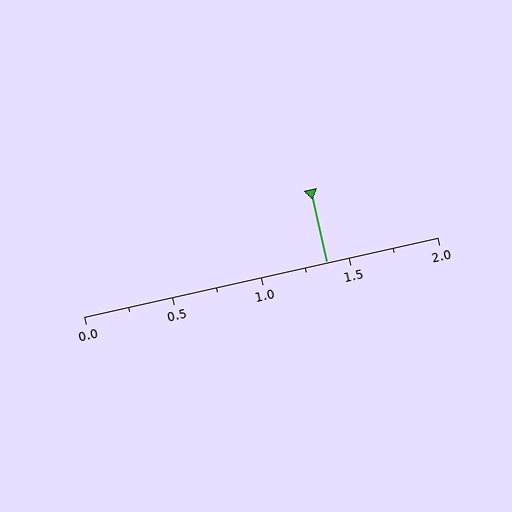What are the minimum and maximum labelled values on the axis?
The axis runs from 0.0 to 2.0.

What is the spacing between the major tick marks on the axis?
The major ticks are spaced 0.5 apart.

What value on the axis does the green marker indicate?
The marker indicates approximately 1.38.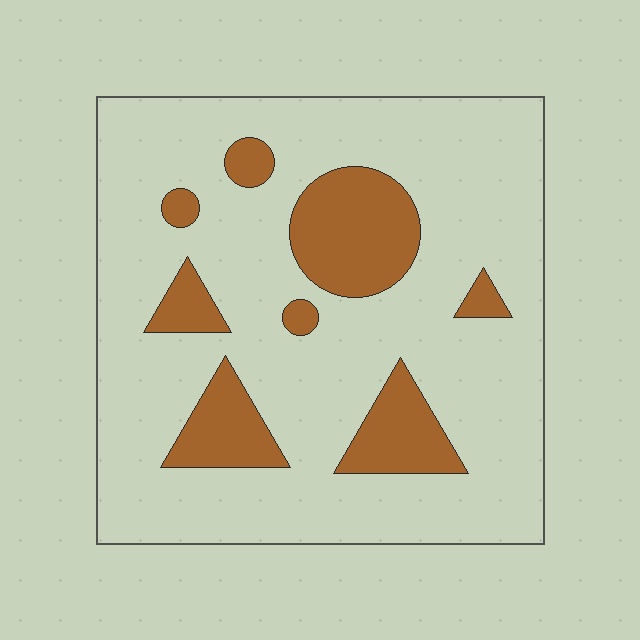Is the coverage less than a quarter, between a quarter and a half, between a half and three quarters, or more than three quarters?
Less than a quarter.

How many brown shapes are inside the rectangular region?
8.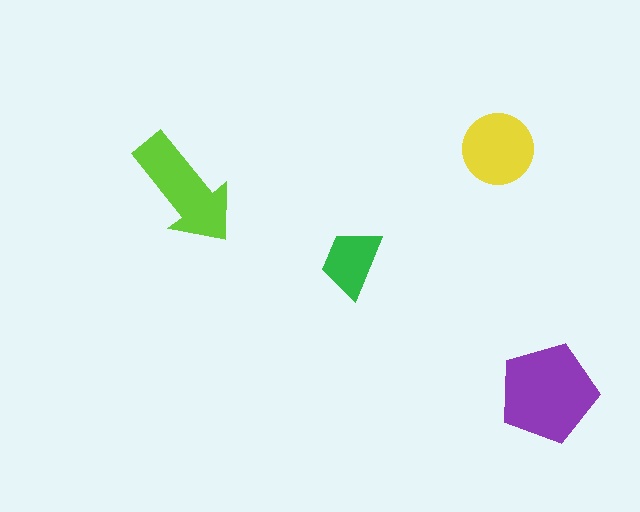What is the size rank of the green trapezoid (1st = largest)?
4th.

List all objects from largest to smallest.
The purple pentagon, the lime arrow, the yellow circle, the green trapezoid.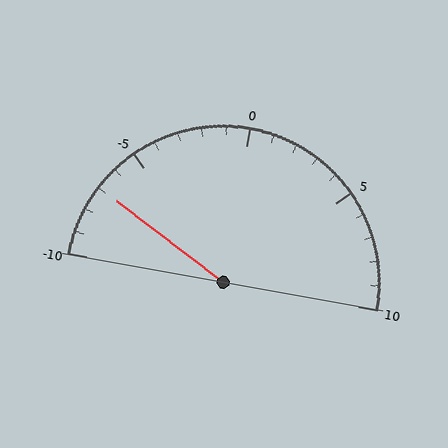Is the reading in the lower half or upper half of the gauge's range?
The reading is in the lower half of the range (-10 to 10).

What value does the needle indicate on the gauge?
The needle indicates approximately -7.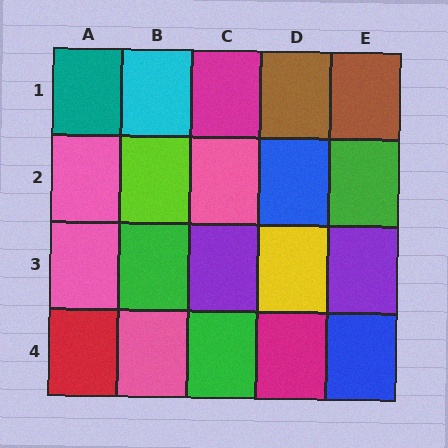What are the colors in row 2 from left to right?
Pink, lime, pink, blue, green.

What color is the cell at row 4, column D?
Magenta.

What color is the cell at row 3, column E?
Purple.